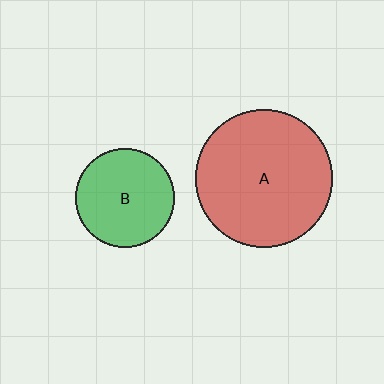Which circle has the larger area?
Circle A (red).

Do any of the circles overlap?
No, none of the circles overlap.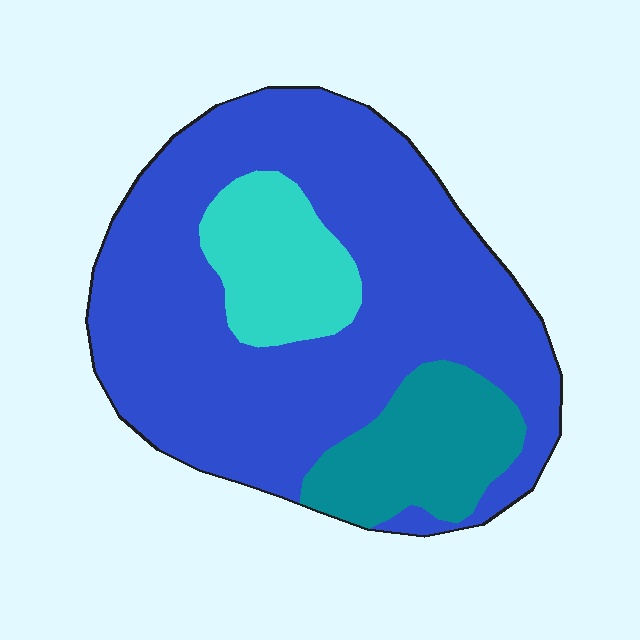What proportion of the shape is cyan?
Cyan takes up less than a sixth of the shape.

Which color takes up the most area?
Blue, at roughly 70%.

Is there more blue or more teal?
Blue.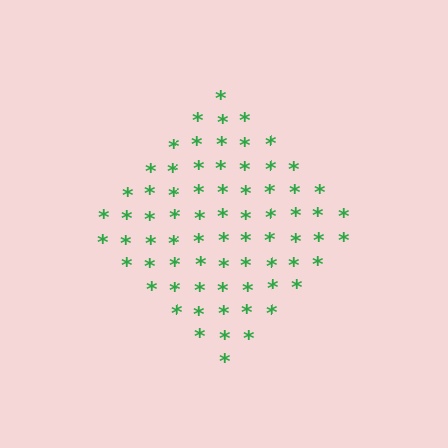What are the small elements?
The small elements are asterisks.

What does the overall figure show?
The overall figure shows a diamond.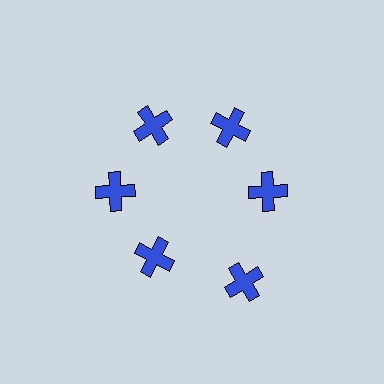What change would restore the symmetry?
The symmetry would be restored by moving it inward, back onto the ring so that all 6 crosses sit at equal angles and equal distance from the center.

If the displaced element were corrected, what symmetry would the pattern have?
It would have 6-fold rotational symmetry — the pattern would map onto itself every 60 degrees.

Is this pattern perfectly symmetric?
No. The 6 blue crosses are arranged in a ring, but one element near the 5 o'clock position is pushed outward from the center, breaking the 6-fold rotational symmetry.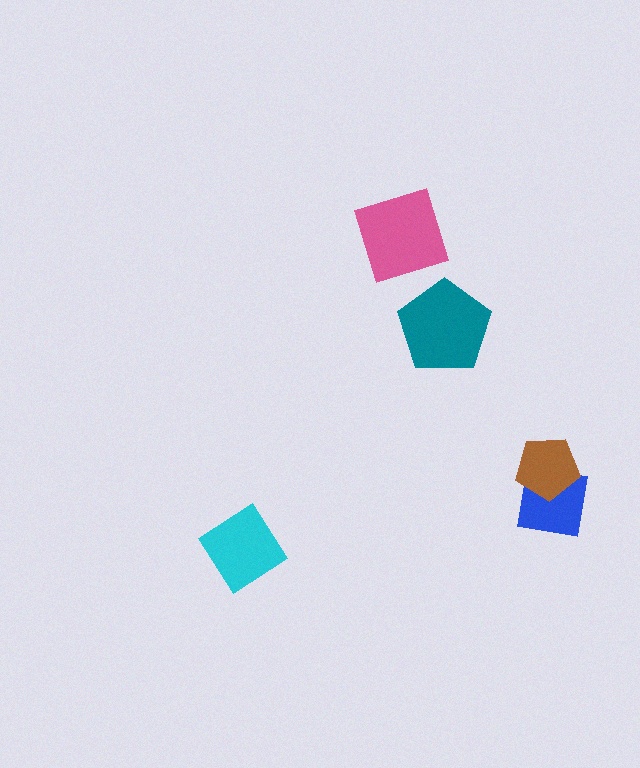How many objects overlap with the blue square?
1 object overlaps with the blue square.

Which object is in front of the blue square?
The brown pentagon is in front of the blue square.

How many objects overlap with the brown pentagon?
1 object overlaps with the brown pentagon.